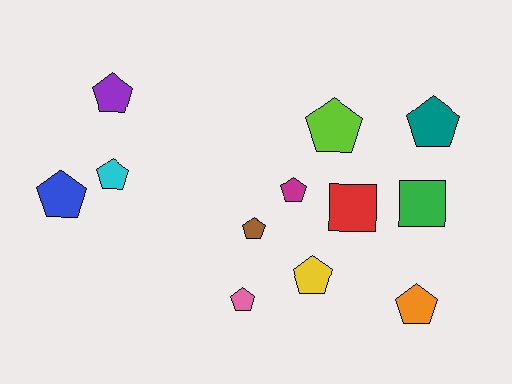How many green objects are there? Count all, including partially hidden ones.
There is 1 green object.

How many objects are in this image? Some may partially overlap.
There are 12 objects.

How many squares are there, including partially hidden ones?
There are 2 squares.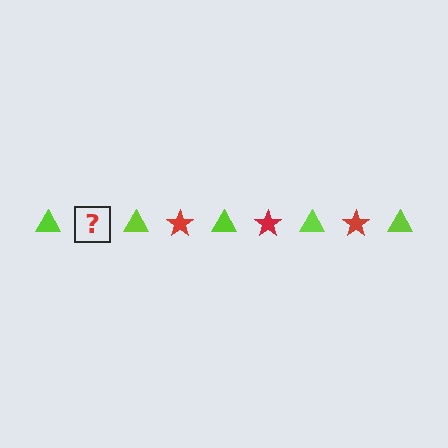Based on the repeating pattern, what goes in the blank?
The blank should be a red star.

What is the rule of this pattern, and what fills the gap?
The rule is that the pattern alternates between lime triangle and red star. The gap should be filled with a red star.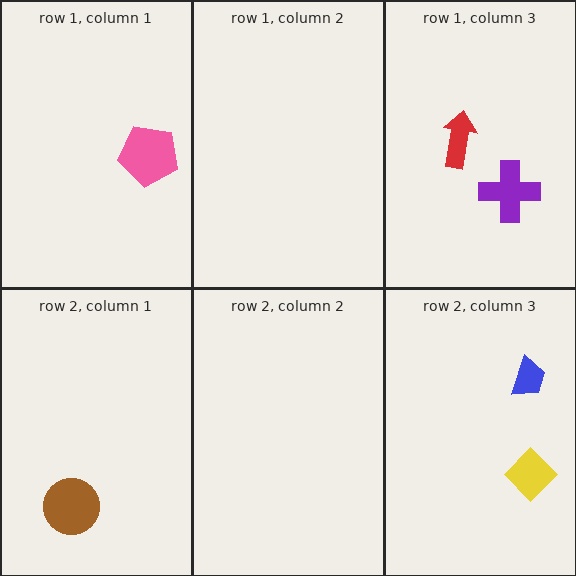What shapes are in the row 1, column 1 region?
The pink pentagon.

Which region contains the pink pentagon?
The row 1, column 1 region.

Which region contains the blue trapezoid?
The row 2, column 3 region.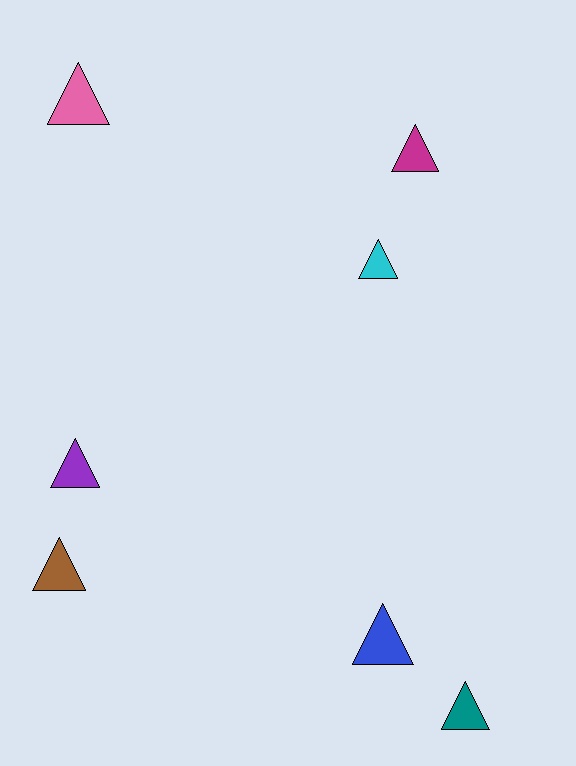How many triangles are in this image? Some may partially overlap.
There are 7 triangles.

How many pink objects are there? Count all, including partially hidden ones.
There is 1 pink object.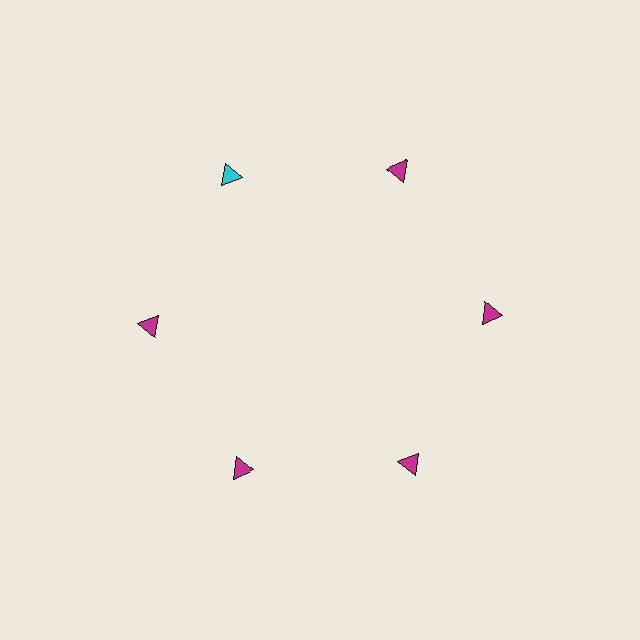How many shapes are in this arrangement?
There are 6 shapes arranged in a ring pattern.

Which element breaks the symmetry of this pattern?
The cyan triangle at roughly the 11 o'clock position breaks the symmetry. All other shapes are magenta triangles.